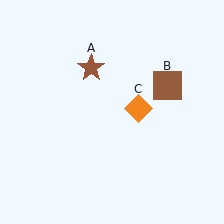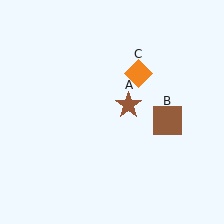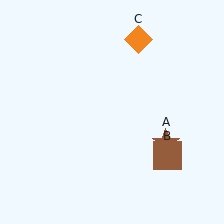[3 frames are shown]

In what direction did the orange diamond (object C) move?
The orange diamond (object C) moved up.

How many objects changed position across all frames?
3 objects changed position: brown star (object A), brown square (object B), orange diamond (object C).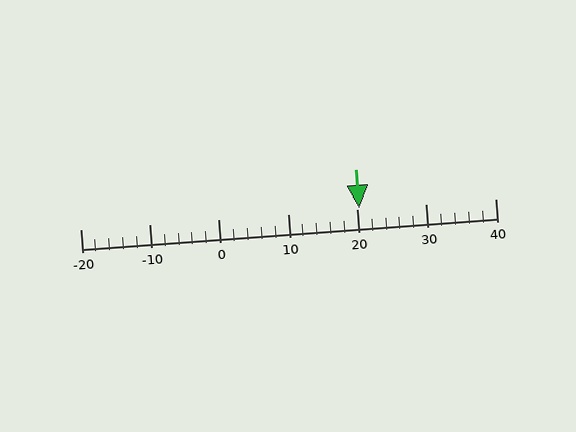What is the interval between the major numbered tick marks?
The major tick marks are spaced 10 units apart.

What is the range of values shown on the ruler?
The ruler shows values from -20 to 40.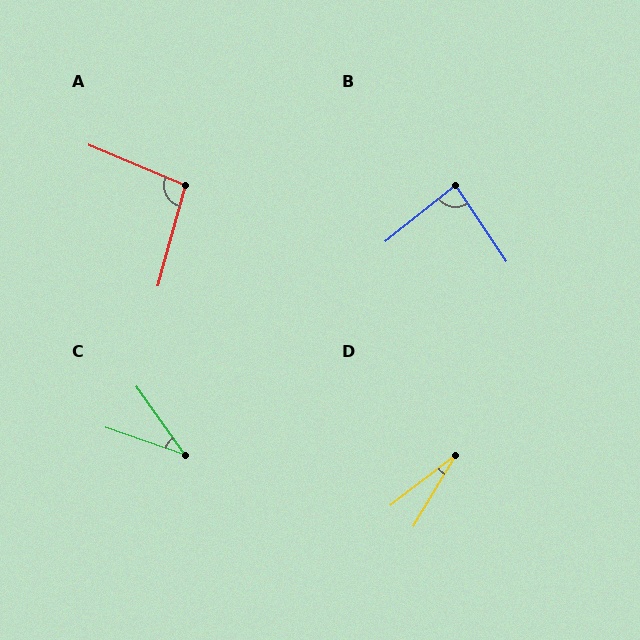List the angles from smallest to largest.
D (22°), C (36°), B (85°), A (97°).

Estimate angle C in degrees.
Approximately 36 degrees.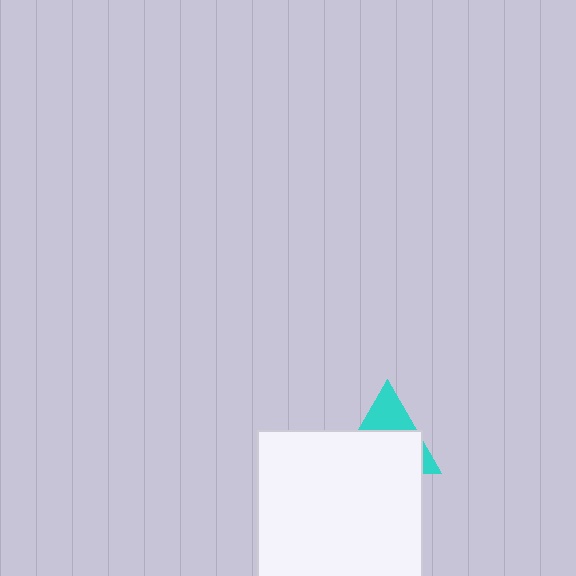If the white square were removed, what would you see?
You would see the complete cyan triangle.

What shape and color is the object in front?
The object in front is a white square.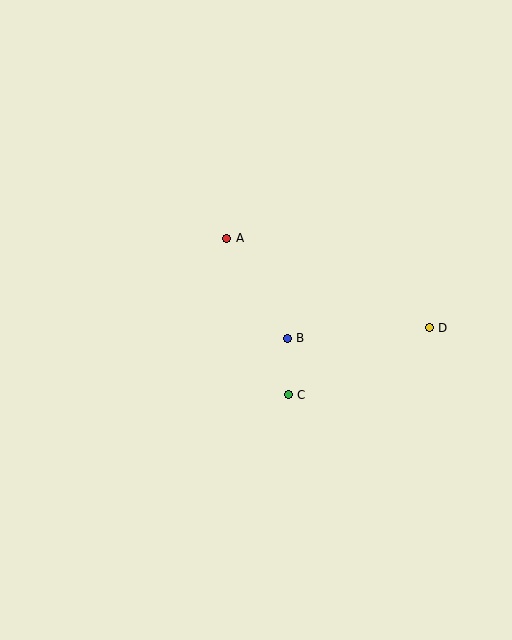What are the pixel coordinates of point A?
Point A is at (227, 238).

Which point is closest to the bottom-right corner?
Point D is closest to the bottom-right corner.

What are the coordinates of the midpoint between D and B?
The midpoint between D and B is at (358, 333).